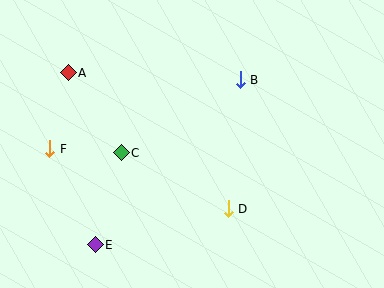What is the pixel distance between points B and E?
The distance between B and E is 220 pixels.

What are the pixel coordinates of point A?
Point A is at (68, 73).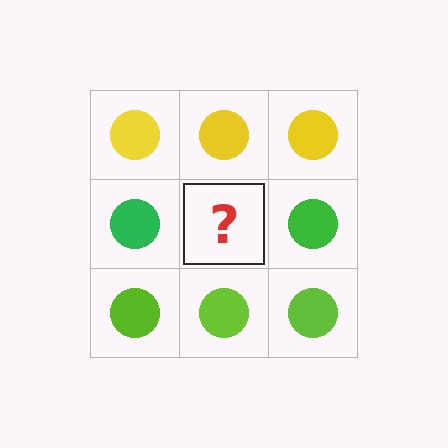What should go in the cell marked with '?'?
The missing cell should contain a green circle.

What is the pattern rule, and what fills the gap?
The rule is that each row has a consistent color. The gap should be filled with a green circle.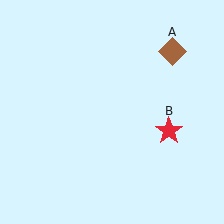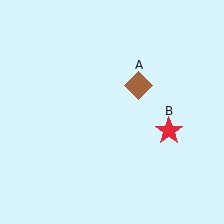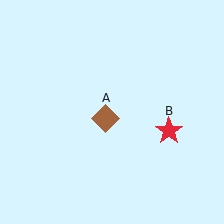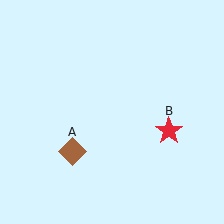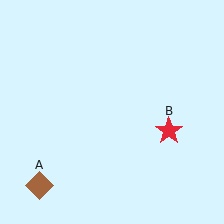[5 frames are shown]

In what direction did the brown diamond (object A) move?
The brown diamond (object A) moved down and to the left.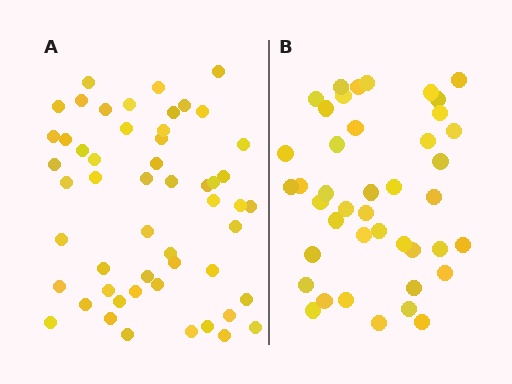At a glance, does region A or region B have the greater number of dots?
Region A (the left region) has more dots.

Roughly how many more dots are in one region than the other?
Region A has roughly 12 or so more dots than region B.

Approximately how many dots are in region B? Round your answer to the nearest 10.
About 40 dots. (The exact count is 42, which rounds to 40.)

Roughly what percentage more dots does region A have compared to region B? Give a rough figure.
About 25% more.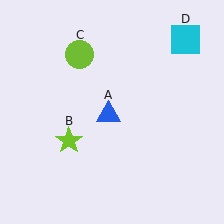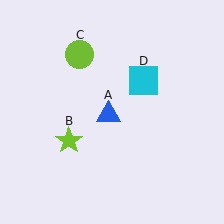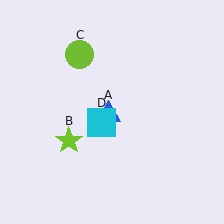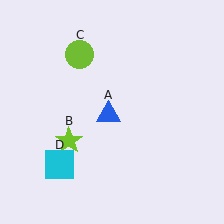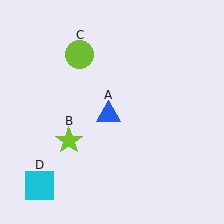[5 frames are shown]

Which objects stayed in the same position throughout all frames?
Blue triangle (object A) and lime star (object B) and lime circle (object C) remained stationary.